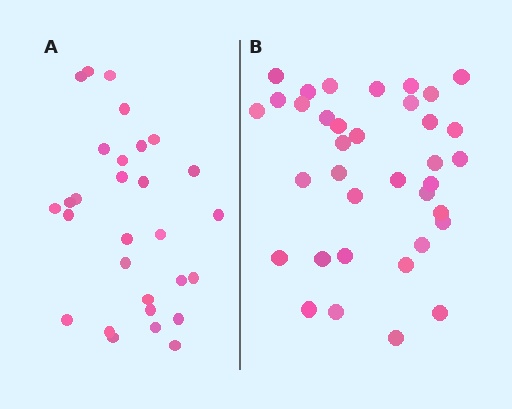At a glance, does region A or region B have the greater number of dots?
Region B (the right region) has more dots.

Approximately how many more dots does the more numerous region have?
Region B has roughly 8 or so more dots than region A.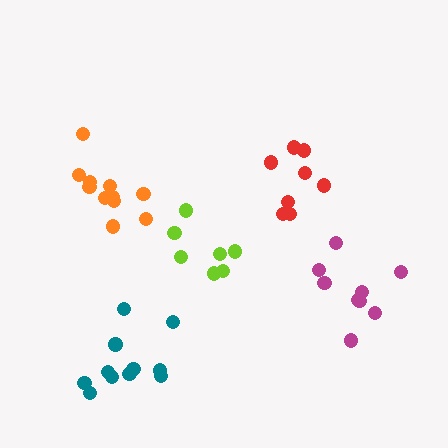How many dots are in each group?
Group 1: 7 dots, Group 2: 8 dots, Group 3: 11 dots, Group 4: 11 dots, Group 5: 9 dots (46 total).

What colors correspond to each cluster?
The clusters are colored: lime, red, orange, teal, magenta.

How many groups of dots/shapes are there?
There are 5 groups.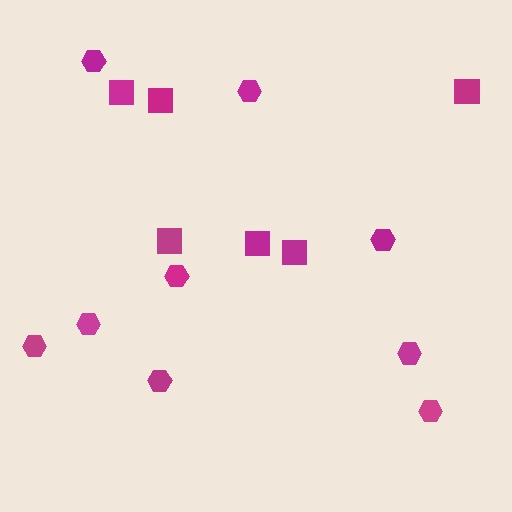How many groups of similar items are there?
There are 2 groups: one group of squares (6) and one group of hexagons (9).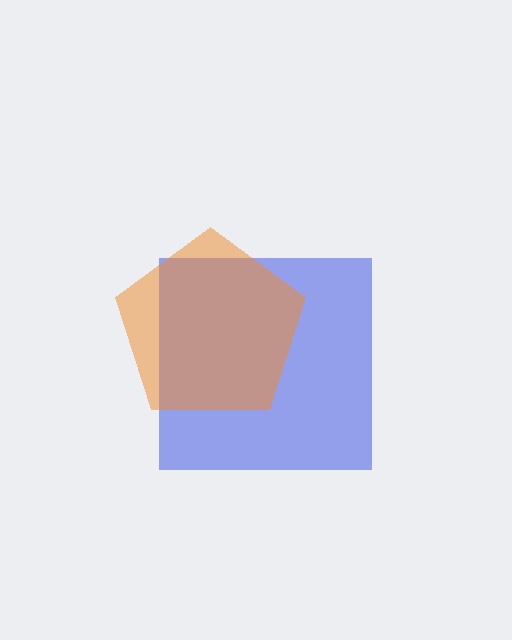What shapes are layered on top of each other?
The layered shapes are: a blue square, an orange pentagon.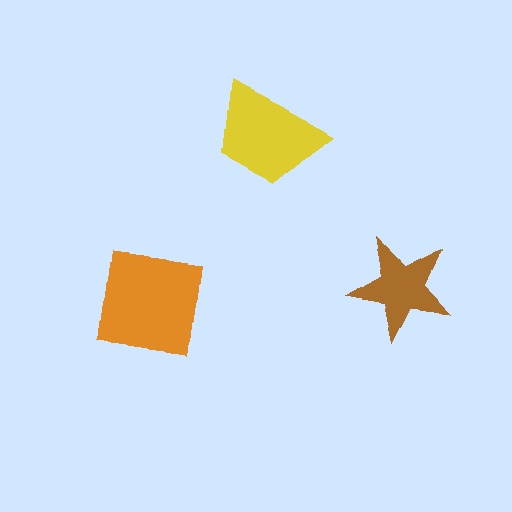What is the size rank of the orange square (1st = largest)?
1st.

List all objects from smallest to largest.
The brown star, the yellow trapezoid, the orange square.